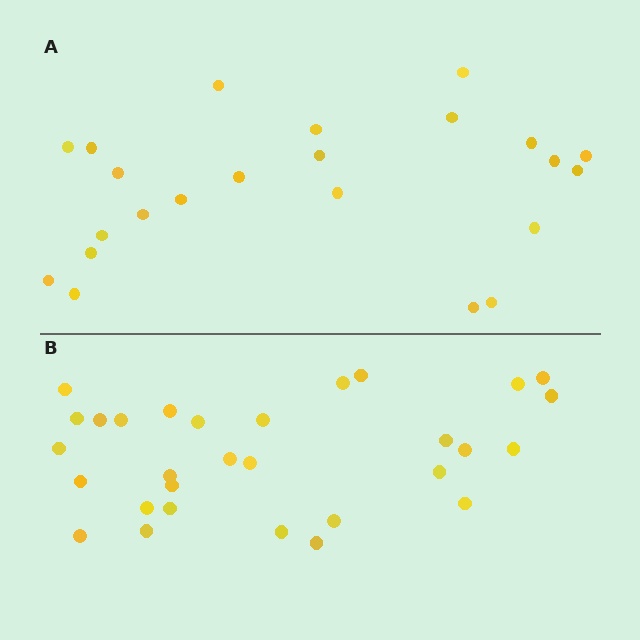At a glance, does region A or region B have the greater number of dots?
Region B (the bottom region) has more dots.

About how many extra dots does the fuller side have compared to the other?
Region B has roughly 8 or so more dots than region A.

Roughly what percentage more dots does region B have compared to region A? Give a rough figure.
About 30% more.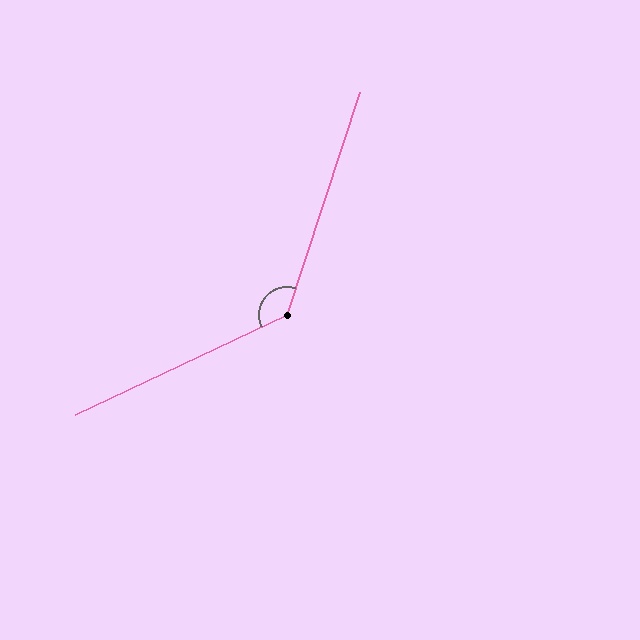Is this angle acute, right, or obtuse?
It is obtuse.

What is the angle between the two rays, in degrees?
Approximately 133 degrees.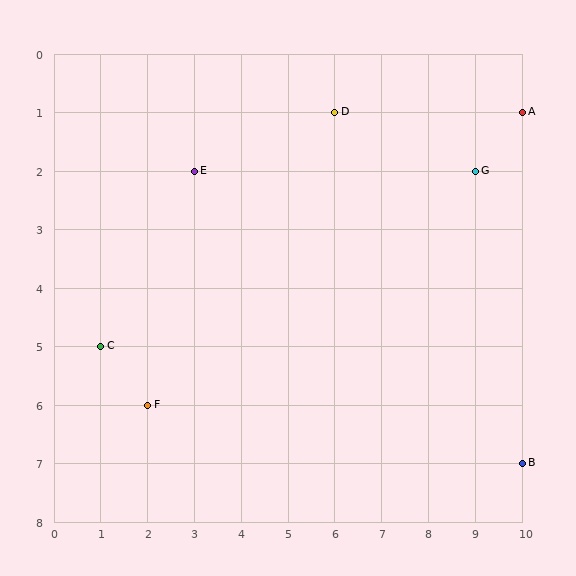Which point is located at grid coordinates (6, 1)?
Point D is at (6, 1).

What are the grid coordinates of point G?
Point G is at grid coordinates (9, 2).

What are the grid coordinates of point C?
Point C is at grid coordinates (1, 5).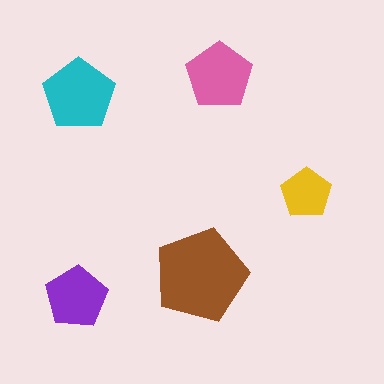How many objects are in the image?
There are 5 objects in the image.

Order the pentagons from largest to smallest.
the brown one, the cyan one, the pink one, the purple one, the yellow one.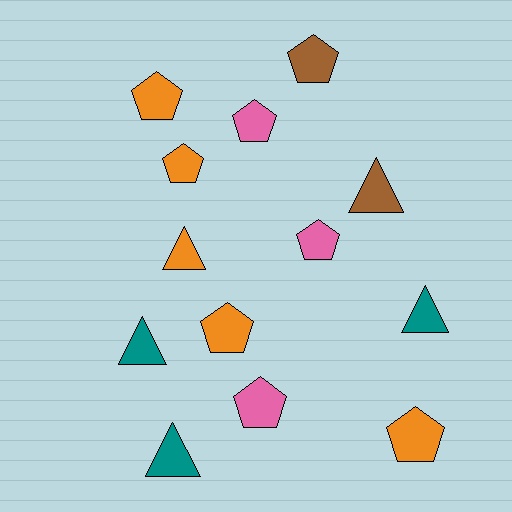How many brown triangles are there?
There is 1 brown triangle.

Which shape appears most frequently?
Pentagon, with 8 objects.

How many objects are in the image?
There are 13 objects.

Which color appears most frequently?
Orange, with 5 objects.